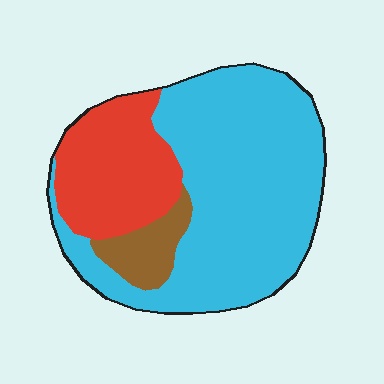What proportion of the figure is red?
Red covers about 25% of the figure.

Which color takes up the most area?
Cyan, at roughly 65%.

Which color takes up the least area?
Brown, at roughly 10%.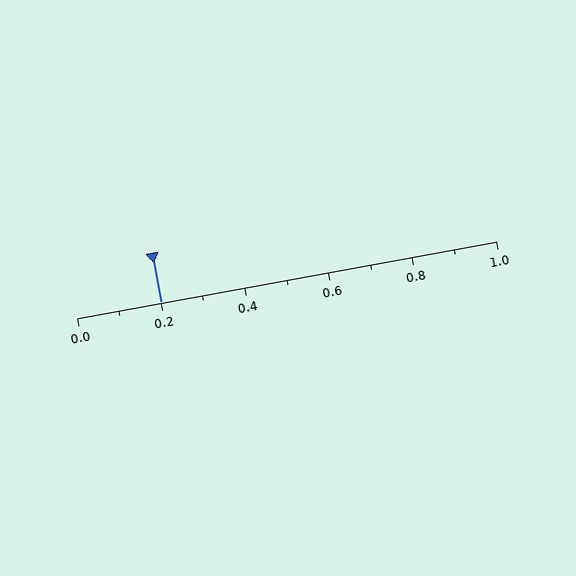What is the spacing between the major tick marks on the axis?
The major ticks are spaced 0.2 apart.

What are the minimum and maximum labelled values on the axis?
The axis runs from 0.0 to 1.0.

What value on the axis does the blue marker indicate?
The marker indicates approximately 0.2.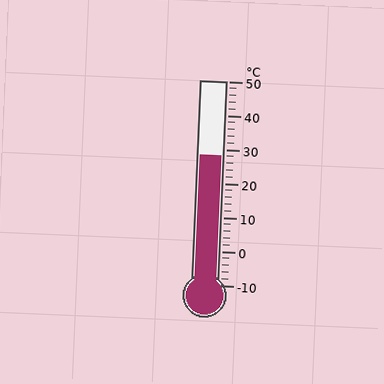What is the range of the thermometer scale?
The thermometer scale ranges from -10°C to 50°C.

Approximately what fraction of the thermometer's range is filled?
The thermometer is filled to approximately 65% of its range.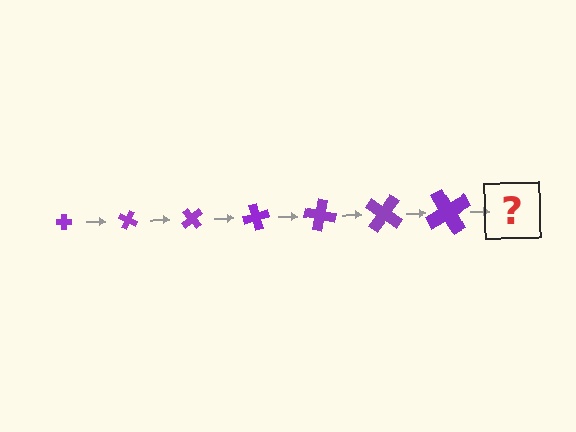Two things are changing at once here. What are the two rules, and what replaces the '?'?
The two rules are that the cross grows larger each step and it rotates 25 degrees each step. The '?' should be a cross, larger than the previous one and rotated 175 degrees from the start.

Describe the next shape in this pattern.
It should be a cross, larger than the previous one and rotated 175 degrees from the start.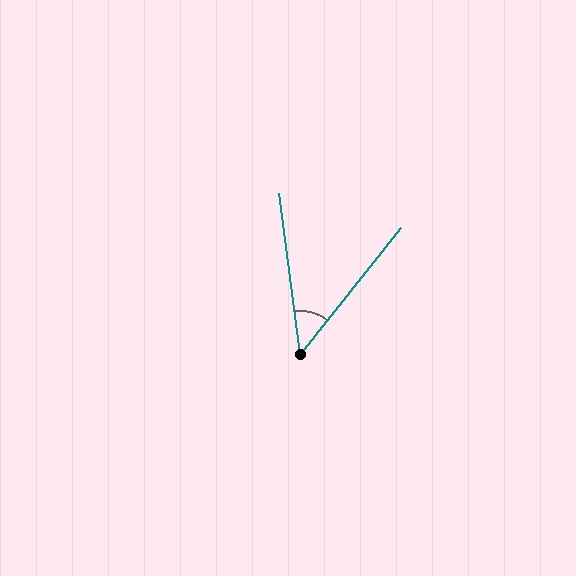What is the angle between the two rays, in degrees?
Approximately 46 degrees.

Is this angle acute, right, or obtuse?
It is acute.